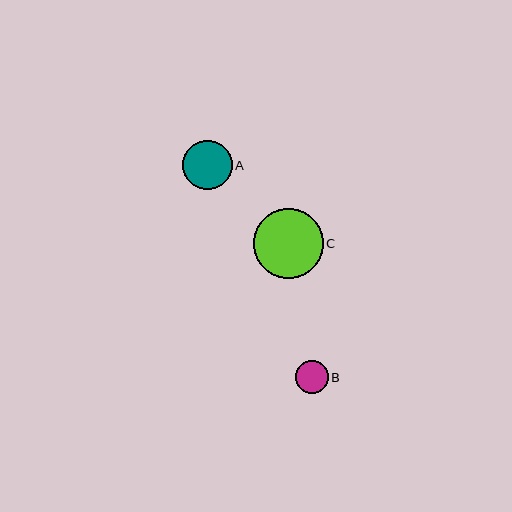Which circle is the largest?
Circle C is the largest with a size of approximately 70 pixels.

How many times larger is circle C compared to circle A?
Circle C is approximately 1.4 times the size of circle A.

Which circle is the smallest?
Circle B is the smallest with a size of approximately 33 pixels.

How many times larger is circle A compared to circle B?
Circle A is approximately 1.5 times the size of circle B.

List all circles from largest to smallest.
From largest to smallest: C, A, B.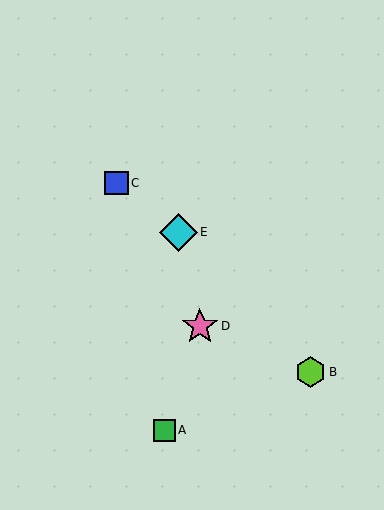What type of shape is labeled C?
Shape C is a blue square.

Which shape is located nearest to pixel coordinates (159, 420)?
The green square (labeled A) at (164, 430) is nearest to that location.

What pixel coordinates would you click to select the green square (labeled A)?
Click at (164, 430) to select the green square A.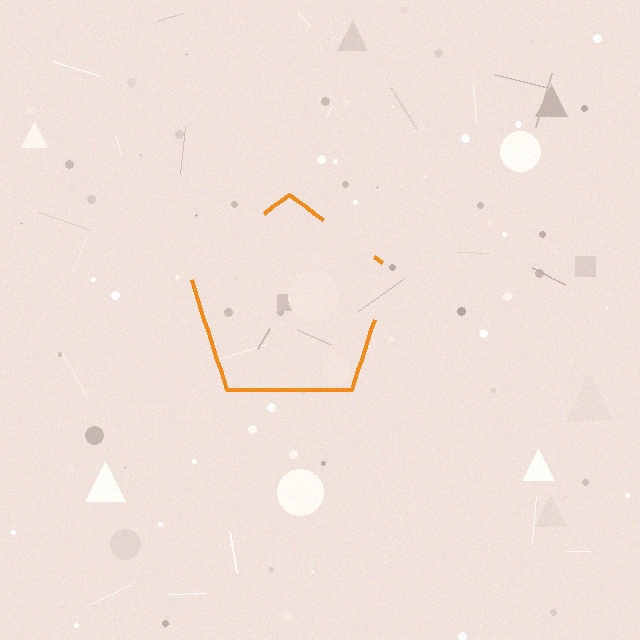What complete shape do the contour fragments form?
The contour fragments form a pentagon.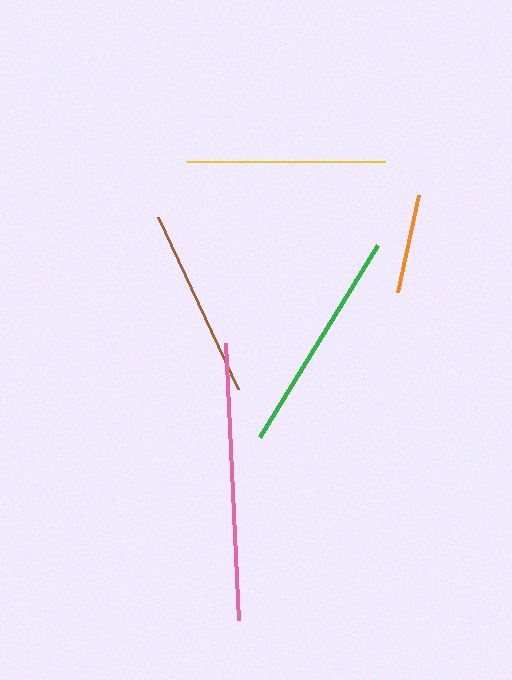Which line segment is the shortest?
The orange line is the shortest at approximately 100 pixels.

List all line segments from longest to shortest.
From longest to shortest: pink, green, yellow, brown, orange.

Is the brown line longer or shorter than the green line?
The green line is longer than the brown line.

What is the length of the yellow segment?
The yellow segment is approximately 199 pixels long.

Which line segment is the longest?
The pink line is the longest at approximately 277 pixels.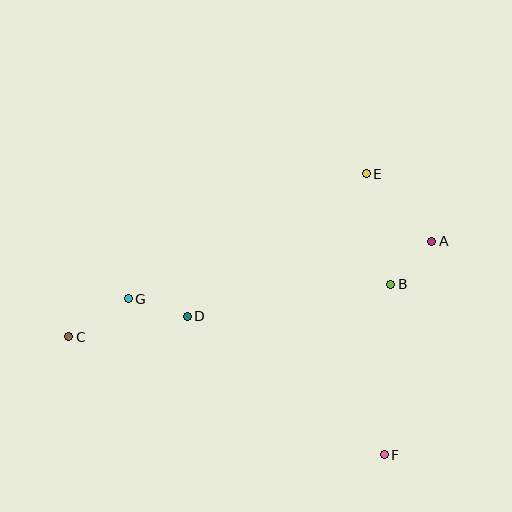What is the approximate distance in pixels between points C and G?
The distance between C and G is approximately 70 pixels.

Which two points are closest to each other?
Points A and B are closest to each other.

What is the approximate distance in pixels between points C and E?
The distance between C and E is approximately 339 pixels.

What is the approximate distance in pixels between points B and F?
The distance between B and F is approximately 170 pixels.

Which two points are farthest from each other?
Points A and C are farthest from each other.